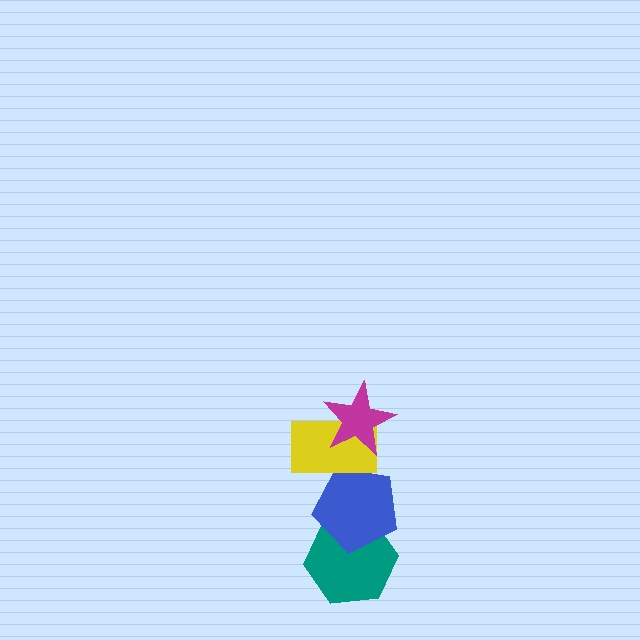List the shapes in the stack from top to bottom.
From top to bottom: the magenta star, the yellow rectangle, the blue pentagon, the teal hexagon.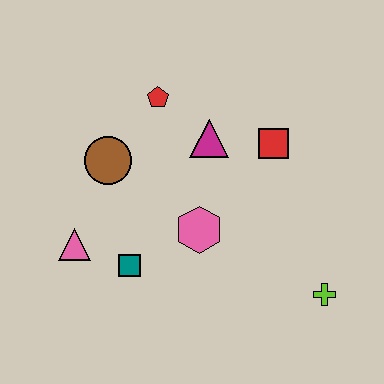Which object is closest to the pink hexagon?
The teal square is closest to the pink hexagon.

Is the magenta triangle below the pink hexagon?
No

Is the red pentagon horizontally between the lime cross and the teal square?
Yes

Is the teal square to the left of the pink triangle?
No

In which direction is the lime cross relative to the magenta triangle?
The lime cross is below the magenta triangle.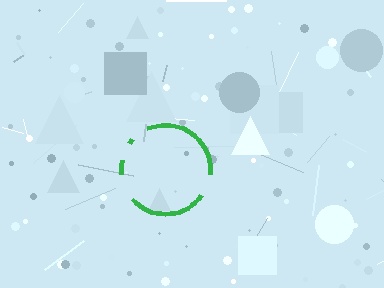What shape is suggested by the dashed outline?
The dashed outline suggests a circle.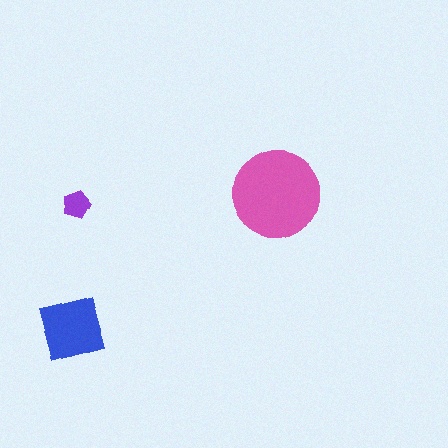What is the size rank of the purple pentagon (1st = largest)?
3rd.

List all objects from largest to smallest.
The pink circle, the blue square, the purple pentagon.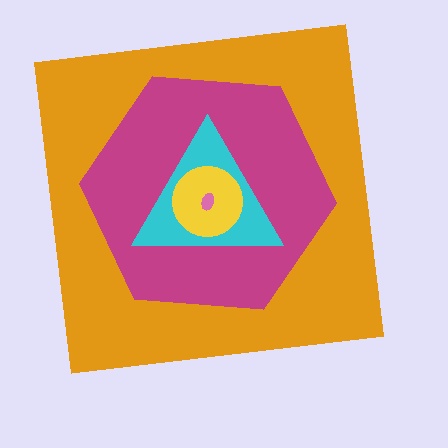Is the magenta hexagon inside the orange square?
Yes.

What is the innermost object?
The pink ellipse.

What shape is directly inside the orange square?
The magenta hexagon.